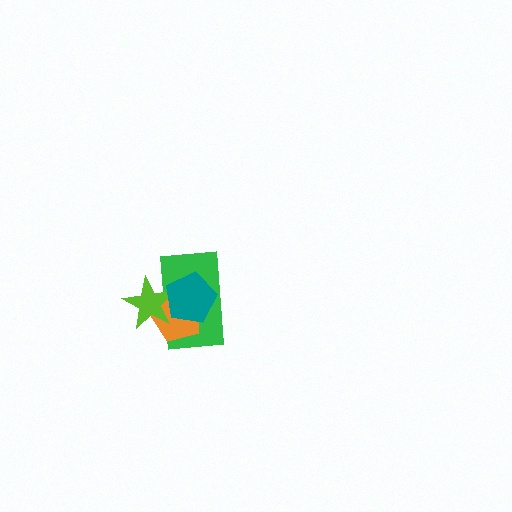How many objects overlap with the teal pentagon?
3 objects overlap with the teal pentagon.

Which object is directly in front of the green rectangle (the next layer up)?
The orange pentagon is directly in front of the green rectangle.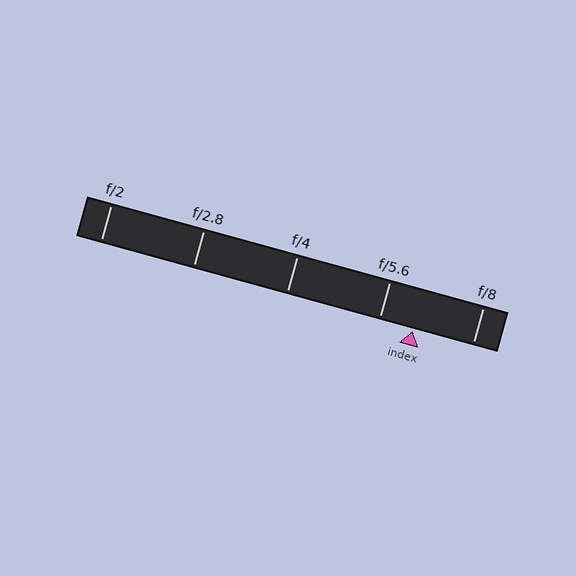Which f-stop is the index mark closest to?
The index mark is closest to f/5.6.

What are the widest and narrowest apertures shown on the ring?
The widest aperture shown is f/2 and the narrowest is f/8.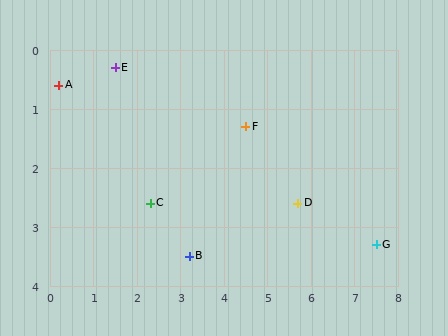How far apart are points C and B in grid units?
Points C and B are about 1.3 grid units apart.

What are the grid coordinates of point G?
Point G is at approximately (7.5, 3.3).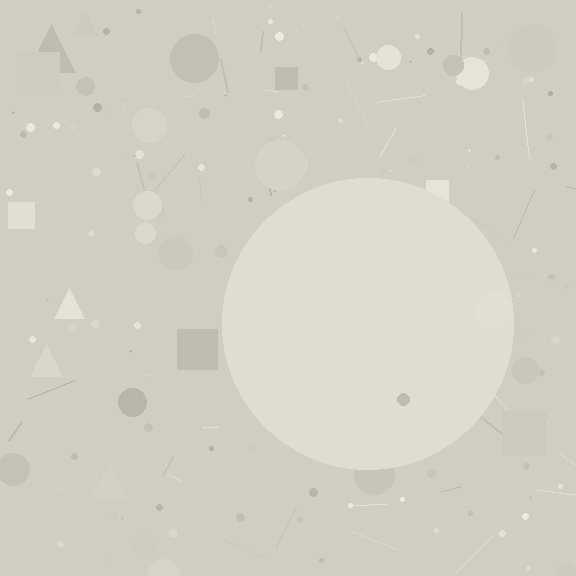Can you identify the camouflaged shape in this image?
The camouflaged shape is a circle.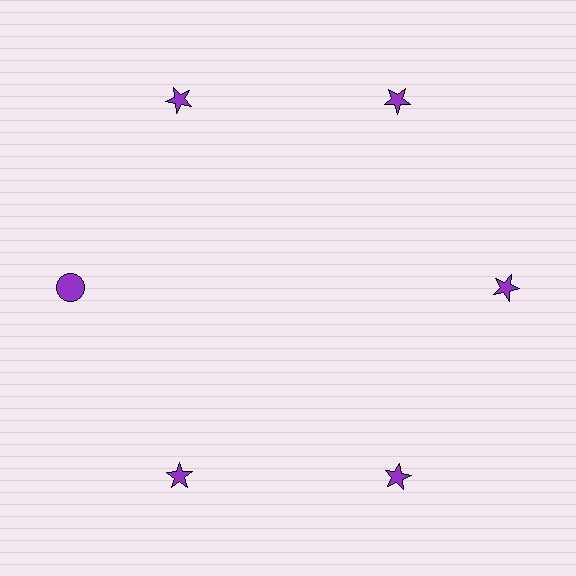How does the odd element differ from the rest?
It has a different shape: circle instead of star.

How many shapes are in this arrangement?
There are 6 shapes arranged in a ring pattern.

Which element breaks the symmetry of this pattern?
The purple circle at roughly the 9 o'clock position breaks the symmetry. All other shapes are purple stars.